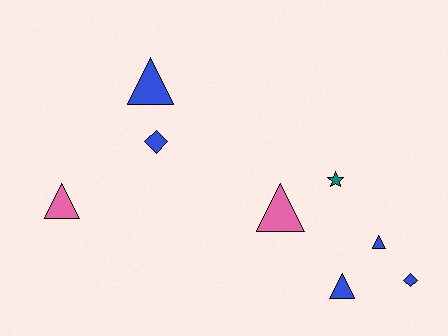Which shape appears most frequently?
Triangle, with 5 objects.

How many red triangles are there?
There are no red triangles.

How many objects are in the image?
There are 8 objects.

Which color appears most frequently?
Blue, with 5 objects.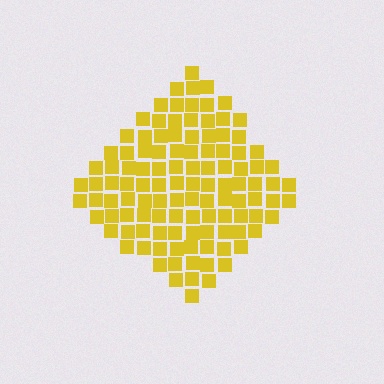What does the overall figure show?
The overall figure shows a diamond.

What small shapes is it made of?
It is made of small squares.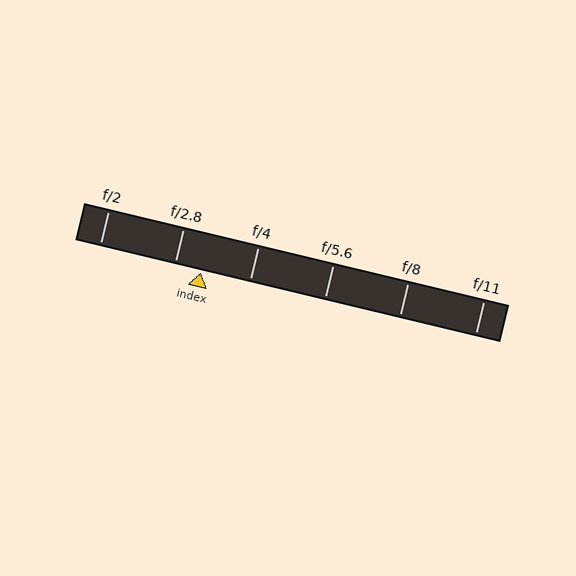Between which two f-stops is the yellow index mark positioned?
The index mark is between f/2.8 and f/4.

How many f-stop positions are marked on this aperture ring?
There are 6 f-stop positions marked.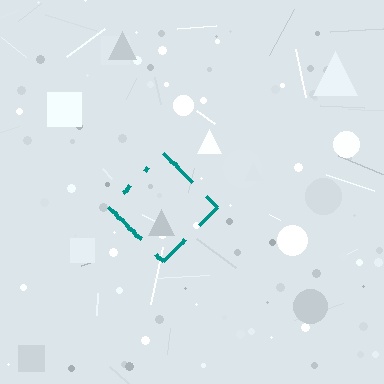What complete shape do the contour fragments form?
The contour fragments form a diamond.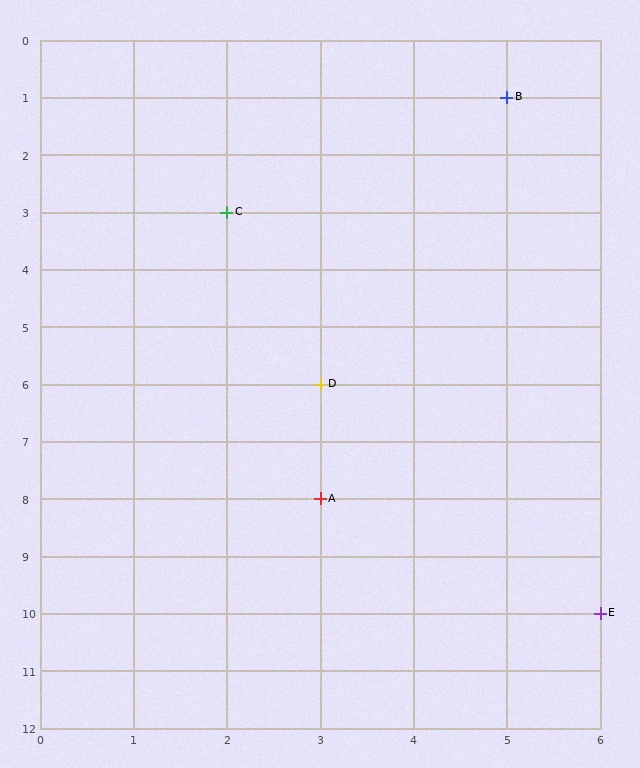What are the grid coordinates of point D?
Point D is at grid coordinates (3, 6).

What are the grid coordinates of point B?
Point B is at grid coordinates (5, 1).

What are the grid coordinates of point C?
Point C is at grid coordinates (2, 3).